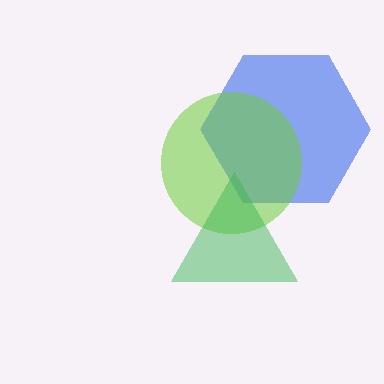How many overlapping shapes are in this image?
There are 3 overlapping shapes in the image.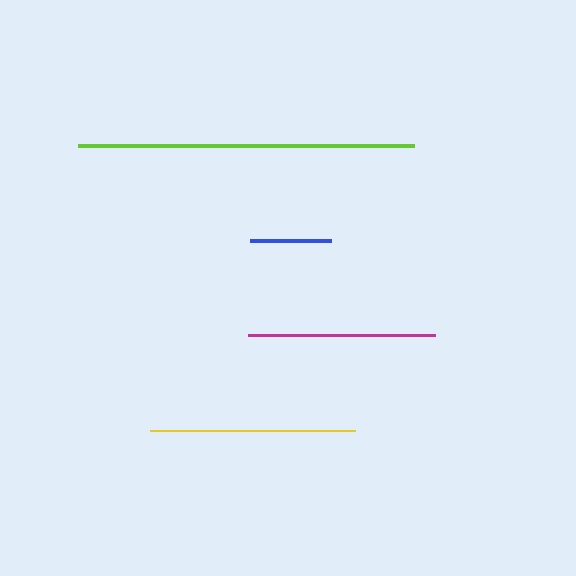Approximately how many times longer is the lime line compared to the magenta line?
The lime line is approximately 1.8 times the length of the magenta line.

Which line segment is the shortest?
The blue line is the shortest at approximately 81 pixels.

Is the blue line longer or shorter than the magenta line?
The magenta line is longer than the blue line.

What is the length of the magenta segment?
The magenta segment is approximately 186 pixels long.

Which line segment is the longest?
The lime line is the longest at approximately 336 pixels.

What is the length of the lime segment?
The lime segment is approximately 336 pixels long.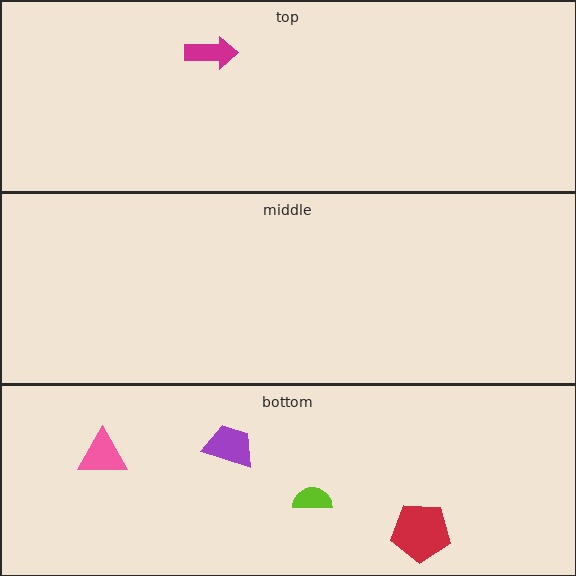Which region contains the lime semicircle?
The bottom region.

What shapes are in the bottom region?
The lime semicircle, the pink triangle, the red pentagon, the purple trapezoid.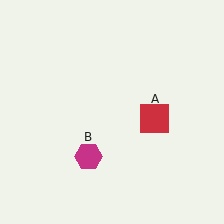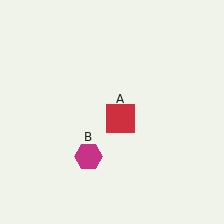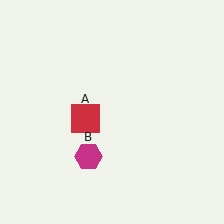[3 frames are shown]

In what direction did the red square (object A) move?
The red square (object A) moved left.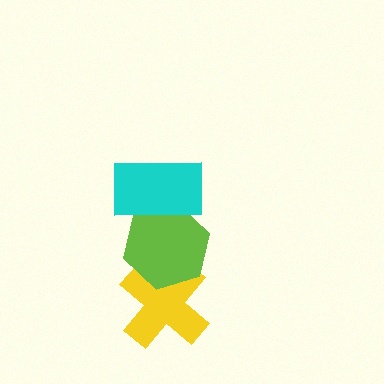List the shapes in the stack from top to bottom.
From top to bottom: the cyan rectangle, the lime hexagon, the yellow cross.